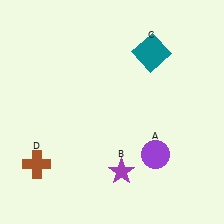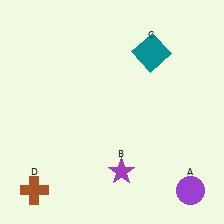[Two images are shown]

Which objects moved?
The objects that moved are: the purple circle (A), the brown cross (D).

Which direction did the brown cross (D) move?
The brown cross (D) moved down.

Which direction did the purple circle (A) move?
The purple circle (A) moved down.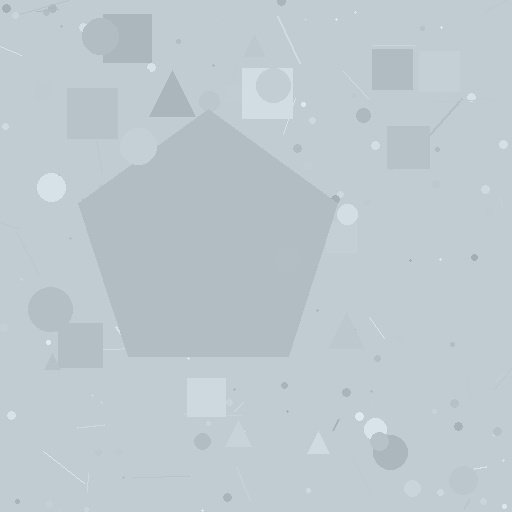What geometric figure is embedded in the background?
A pentagon is embedded in the background.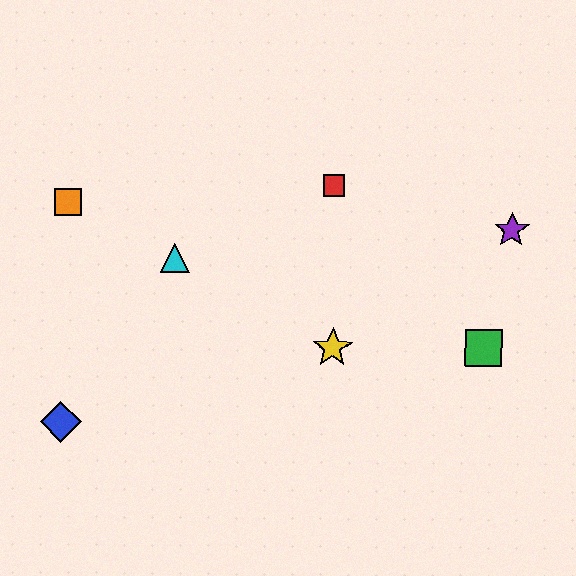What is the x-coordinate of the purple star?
The purple star is at x≈512.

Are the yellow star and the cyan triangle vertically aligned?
No, the yellow star is at x≈333 and the cyan triangle is at x≈175.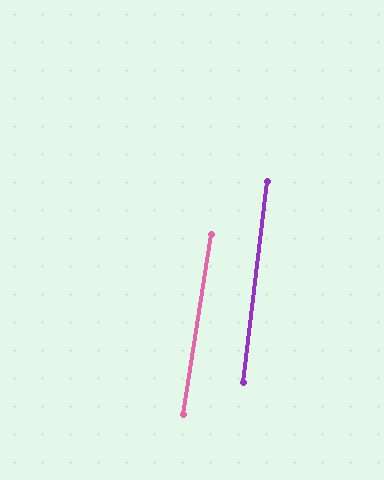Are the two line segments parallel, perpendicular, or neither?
Parallel — their directions differ by only 1.9°.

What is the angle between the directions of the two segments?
Approximately 2 degrees.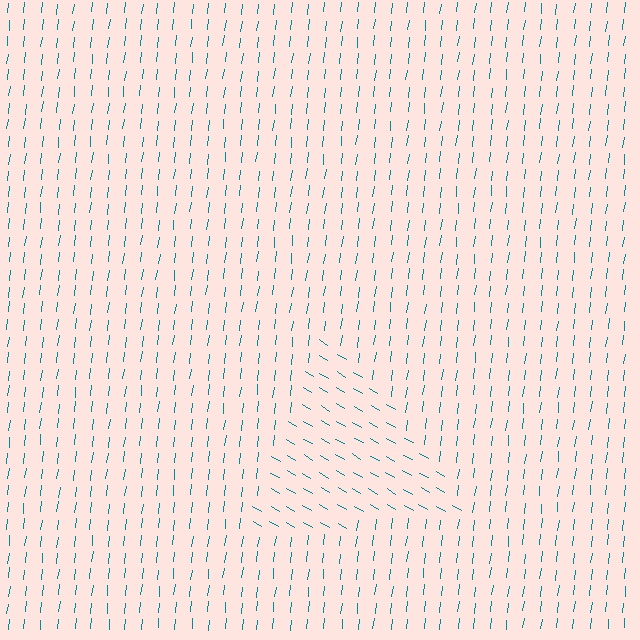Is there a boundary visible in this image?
Yes, there is a texture boundary formed by a change in line orientation.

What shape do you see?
I see a triangle.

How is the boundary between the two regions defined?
The boundary is defined purely by a change in line orientation (approximately 67 degrees difference). All lines are the same color and thickness.